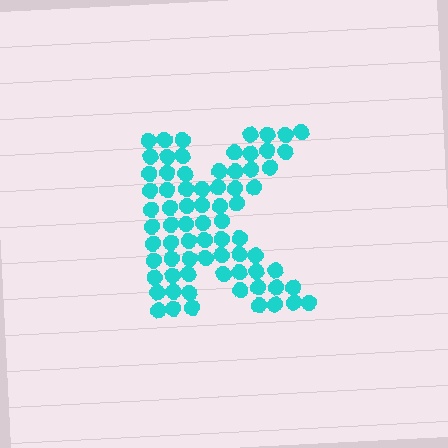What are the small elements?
The small elements are circles.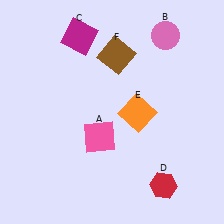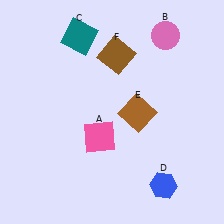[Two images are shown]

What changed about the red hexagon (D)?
In Image 1, D is red. In Image 2, it changed to blue.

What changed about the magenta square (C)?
In Image 1, C is magenta. In Image 2, it changed to teal.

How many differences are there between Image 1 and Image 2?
There are 3 differences between the two images.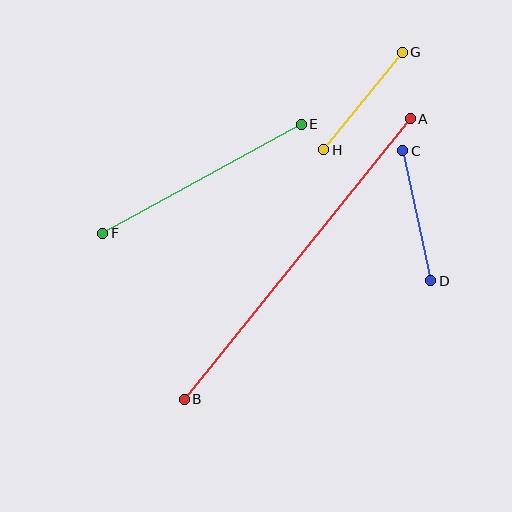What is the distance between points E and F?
The distance is approximately 226 pixels.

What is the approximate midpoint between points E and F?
The midpoint is at approximately (202, 179) pixels.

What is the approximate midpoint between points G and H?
The midpoint is at approximately (363, 101) pixels.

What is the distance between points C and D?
The distance is approximately 133 pixels.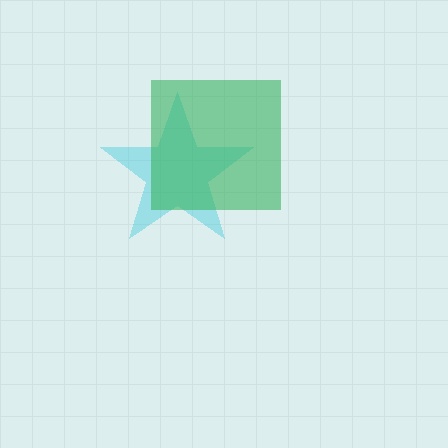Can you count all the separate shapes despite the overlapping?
Yes, there are 2 separate shapes.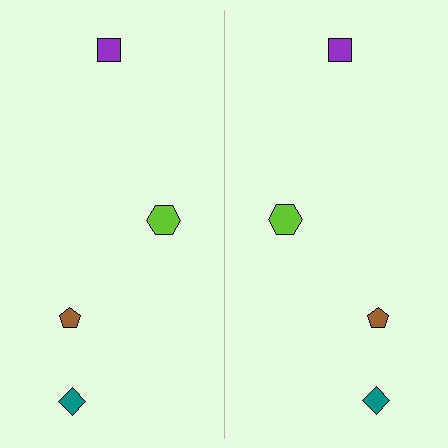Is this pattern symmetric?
Yes, this pattern has bilateral (reflection) symmetry.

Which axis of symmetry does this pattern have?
The pattern has a vertical axis of symmetry running through the center of the image.